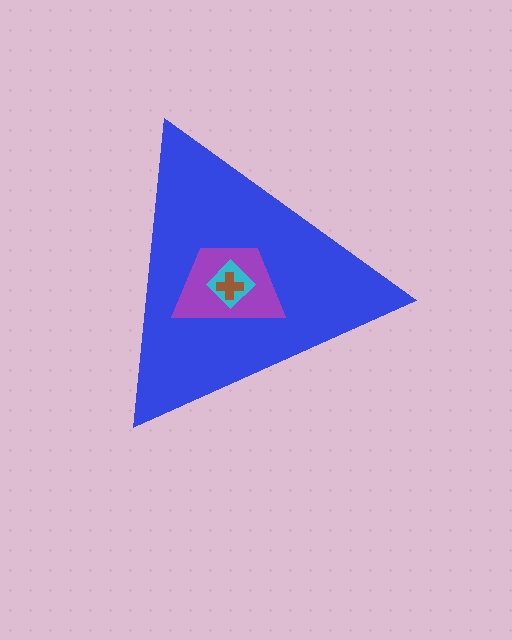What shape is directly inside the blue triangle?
The purple trapezoid.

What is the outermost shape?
The blue triangle.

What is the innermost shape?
The brown cross.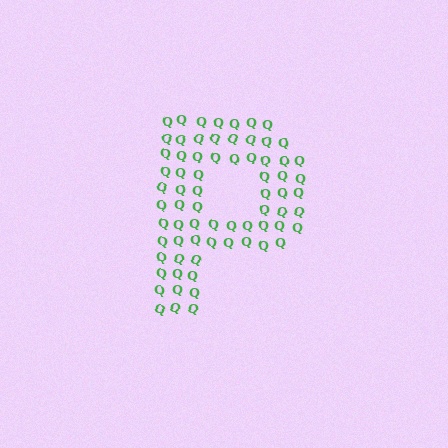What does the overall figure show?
The overall figure shows the letter P.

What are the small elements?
The small elements are letter Q's.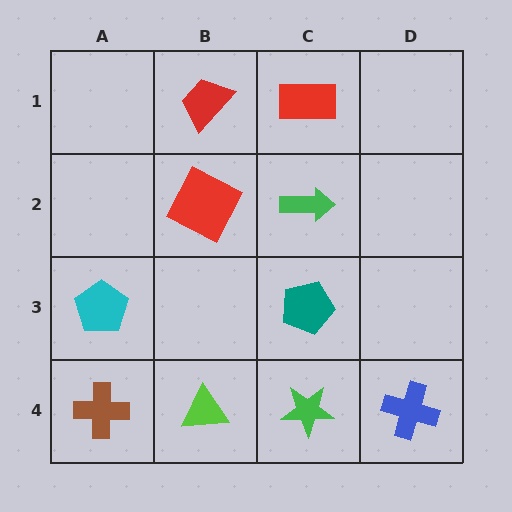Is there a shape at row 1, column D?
No, that cell is empty.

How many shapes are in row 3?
2 shapes.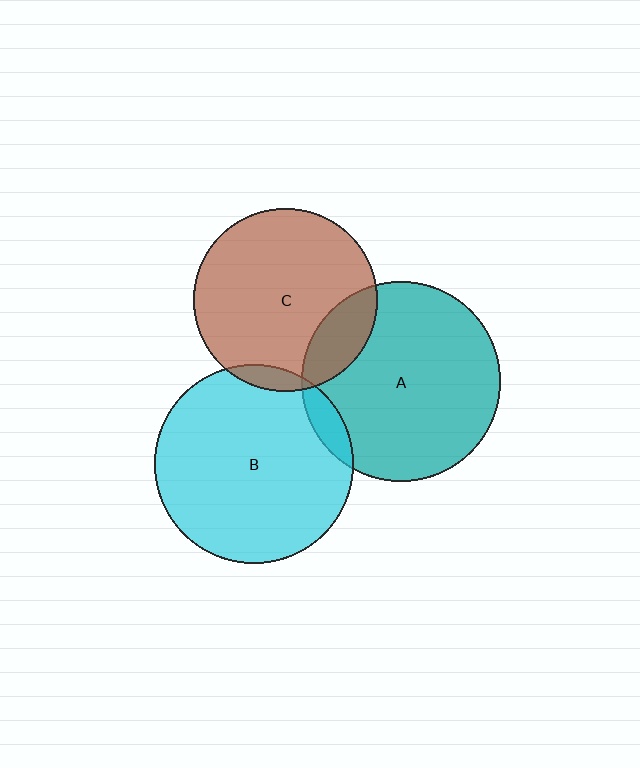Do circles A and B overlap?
Yes.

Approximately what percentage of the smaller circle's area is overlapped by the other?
Approximately 5%.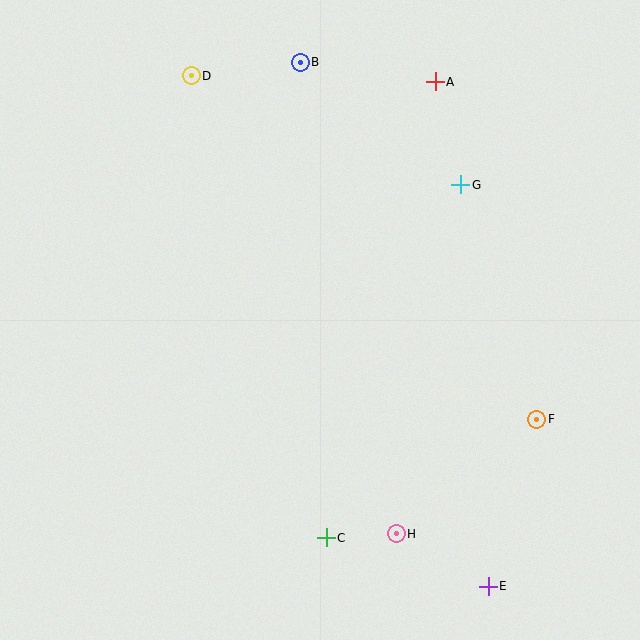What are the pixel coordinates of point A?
Point A is at (435, 82).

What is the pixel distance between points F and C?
The distance between F and C is 242 pixels.